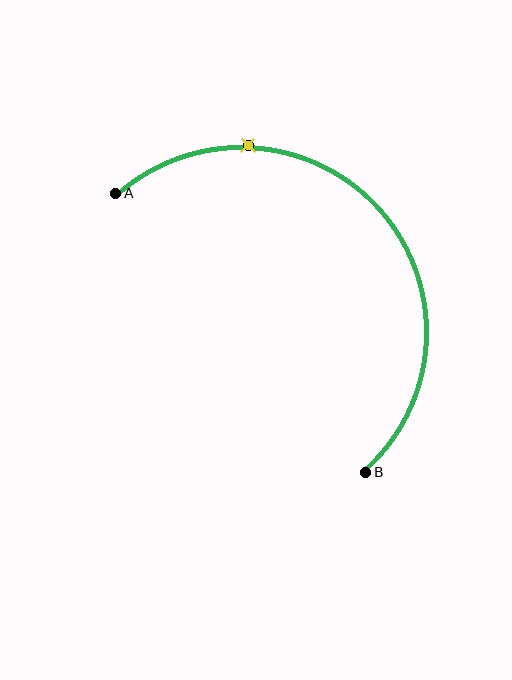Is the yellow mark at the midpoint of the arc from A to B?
No. The yellow mark lies on the arc but is closer to endpoint A. The arc midpoint would be at the point on the curve equidistant along the arc from both A and B.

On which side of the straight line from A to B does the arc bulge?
The arc bulges above and to the right of the straight line connecting A and B.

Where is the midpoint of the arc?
The arc midpoint is the point on the curve farthest from the straight line joining A and B. It sits above and to the right of that line.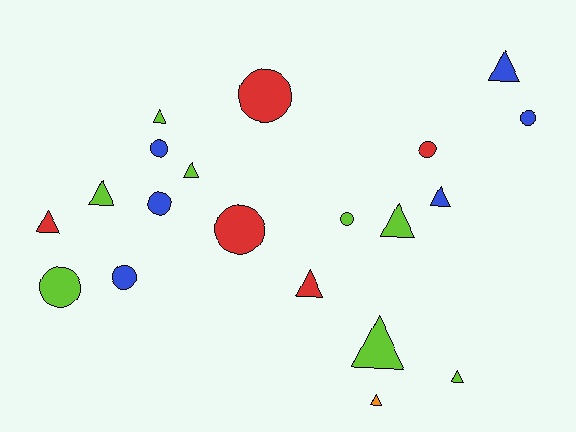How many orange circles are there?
There are no orange circles.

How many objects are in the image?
There are 20 objects.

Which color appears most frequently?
Lime, with 8 objects.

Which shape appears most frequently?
Triangle, with 11 objects.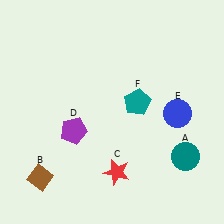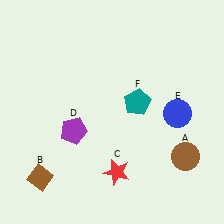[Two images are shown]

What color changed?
The circle (A) changed from teal in Image 1 to brown in Image 2.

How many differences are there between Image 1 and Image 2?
There is 1 difference between the two images.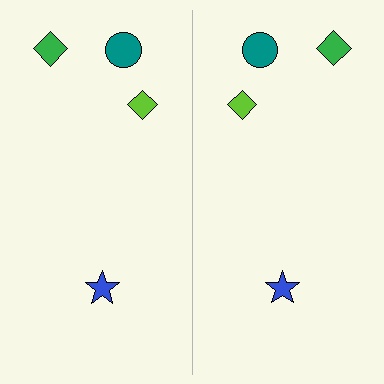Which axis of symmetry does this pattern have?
The pattern has a vertical axis of symmetry running through the center of the image.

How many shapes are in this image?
There are 8 shapes in this image.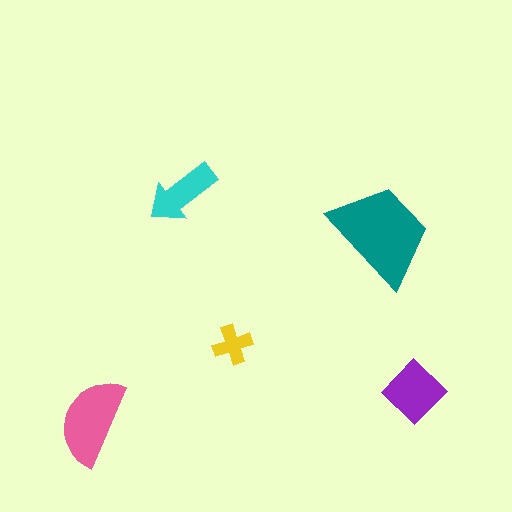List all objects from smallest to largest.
The yellow cross, the cyan arrow, the purple diamond, the pink semicircle, the teal trapezoid.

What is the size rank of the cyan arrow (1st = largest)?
4th.